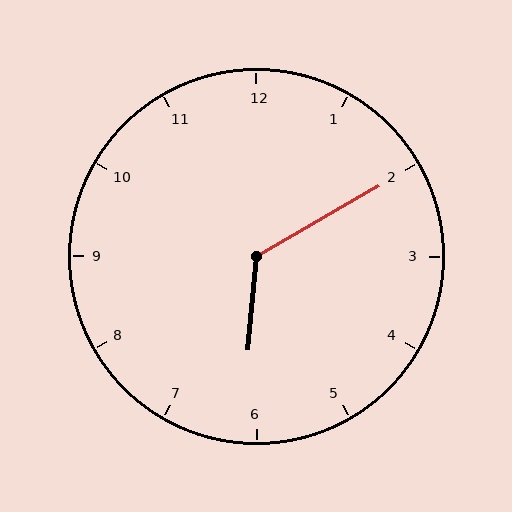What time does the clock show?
6:10.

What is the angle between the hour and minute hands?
Approximately 125 degrees.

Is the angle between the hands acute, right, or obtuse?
It is obtuse.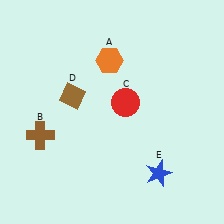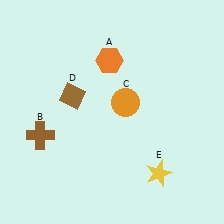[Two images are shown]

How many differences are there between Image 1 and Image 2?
There are 2 differences between the two images.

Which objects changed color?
C changed from red to orange. E changed from blue to yellow.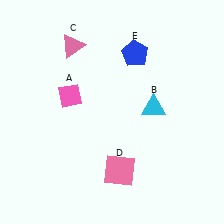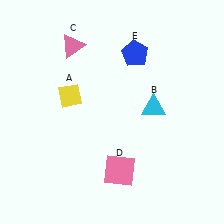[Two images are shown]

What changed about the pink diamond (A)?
In Image 1, A is pink. In Image 2, it changed to yellow.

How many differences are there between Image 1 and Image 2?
There is 1 difference between the two images.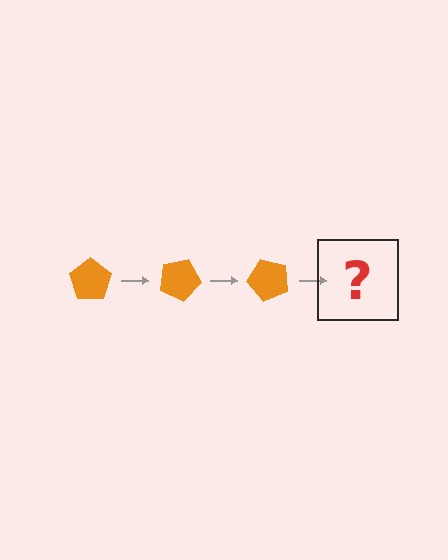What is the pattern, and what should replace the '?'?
The pattern is that the pentagon rotates 25 degrees each step. The '?' should be an orange pentagon rotated 75 degrees.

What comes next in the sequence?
The next element should be an orange pentagon rotated 75 degrees.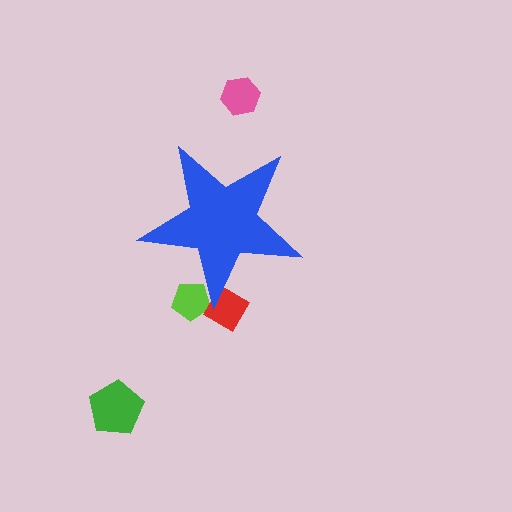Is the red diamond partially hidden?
Yes, the red diamond is partially hidden behind the blue star.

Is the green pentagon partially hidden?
No, the green pentagon is fully visible.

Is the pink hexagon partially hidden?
No, the pink hexagon is fully visible.